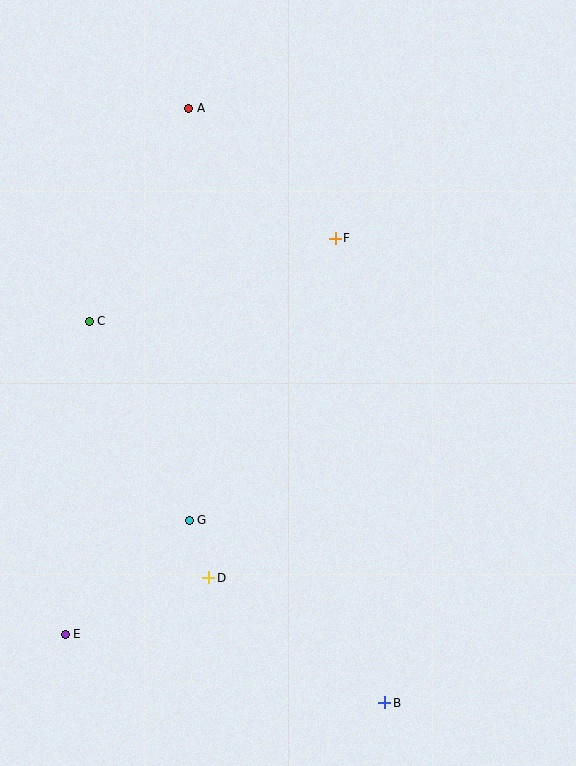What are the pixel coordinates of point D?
Point D is at (209, 578).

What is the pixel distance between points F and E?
The distance between F and E is 479 pixels.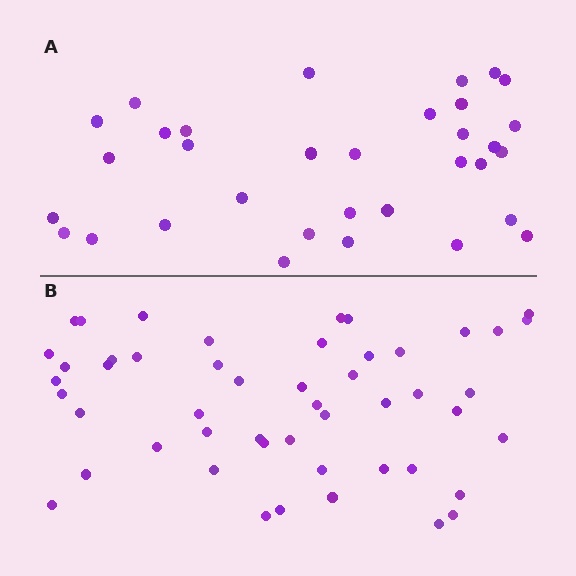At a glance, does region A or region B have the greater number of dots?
Region B (the bottom region) has more dots.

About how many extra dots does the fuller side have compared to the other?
Region B has approximately 15 more dots than region A.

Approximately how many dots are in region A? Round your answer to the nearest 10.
About 30 dots. (The exact count is 33, which rounds to 30.)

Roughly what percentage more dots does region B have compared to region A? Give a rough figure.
About 50% more.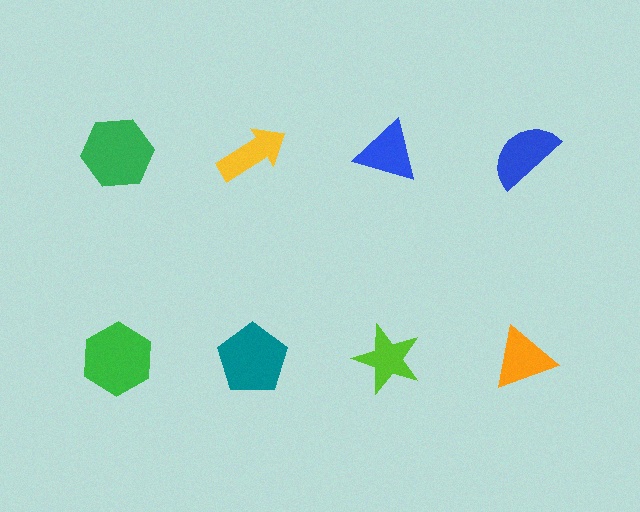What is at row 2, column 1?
A green hexagon.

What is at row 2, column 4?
An orange triangle.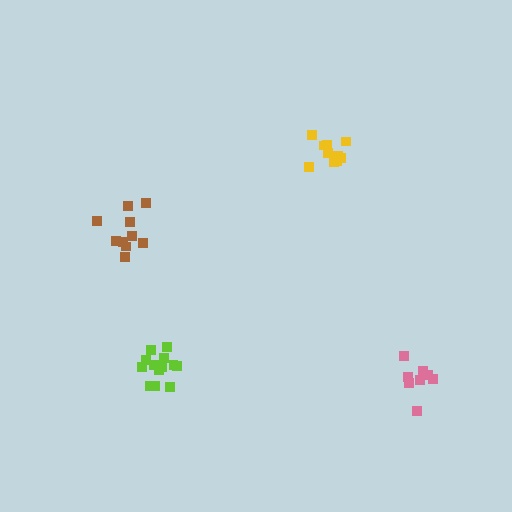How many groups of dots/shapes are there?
There are 4 groups.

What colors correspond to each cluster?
The clusters are colored: brown, pink, yellow, lime.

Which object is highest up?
The yellow cluster is topmost.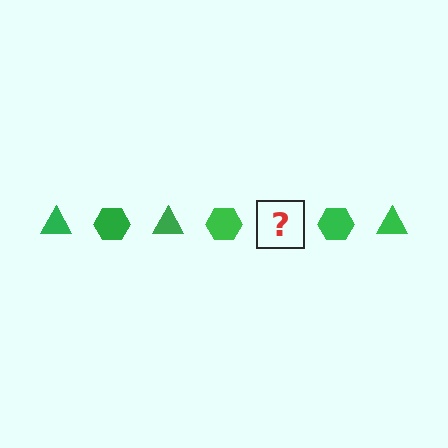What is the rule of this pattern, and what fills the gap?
The rule is that the pattern cycles through triangle, hexagon shapes in green. The gap should be filled with a green triangle.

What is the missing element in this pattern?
The missing element is a green triangle.